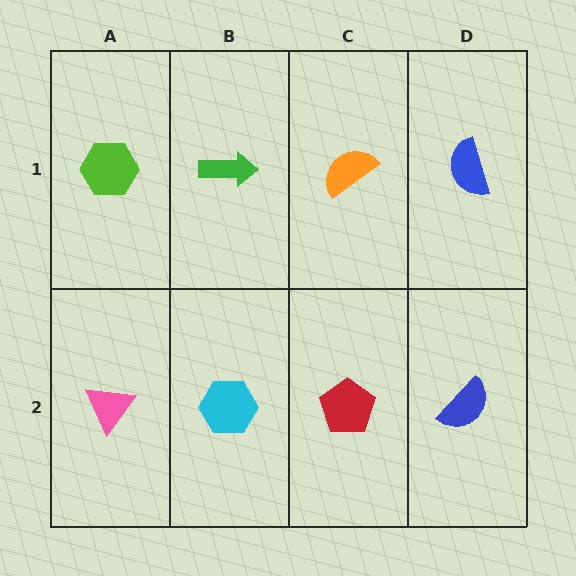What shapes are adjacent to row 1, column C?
A red pentagon (row 2, column C), a green arrow (row 1, column B), a blue semicircle (row 1, column D).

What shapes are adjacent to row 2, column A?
A lime hexagon (row 1, column A), a cyan hexagon (row 2, column B).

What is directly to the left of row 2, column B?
A pink triangle.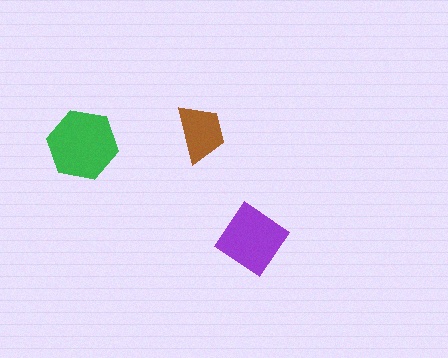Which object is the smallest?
The brown trapezoid.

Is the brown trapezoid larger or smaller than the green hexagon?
Smaller.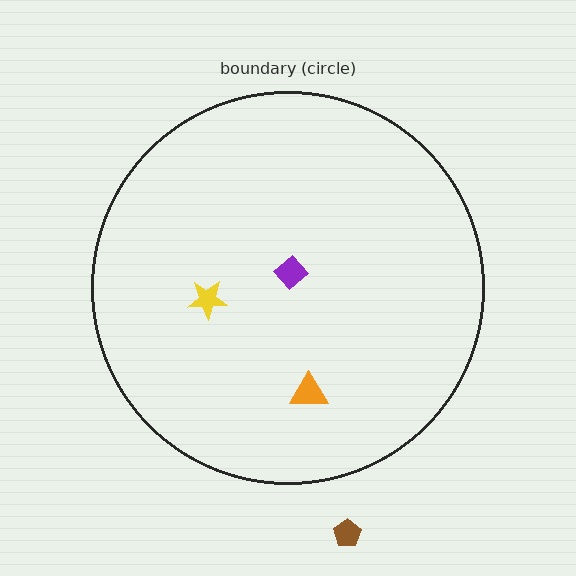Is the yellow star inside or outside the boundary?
Inside.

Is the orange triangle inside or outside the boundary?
Inside.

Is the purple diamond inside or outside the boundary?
Inside.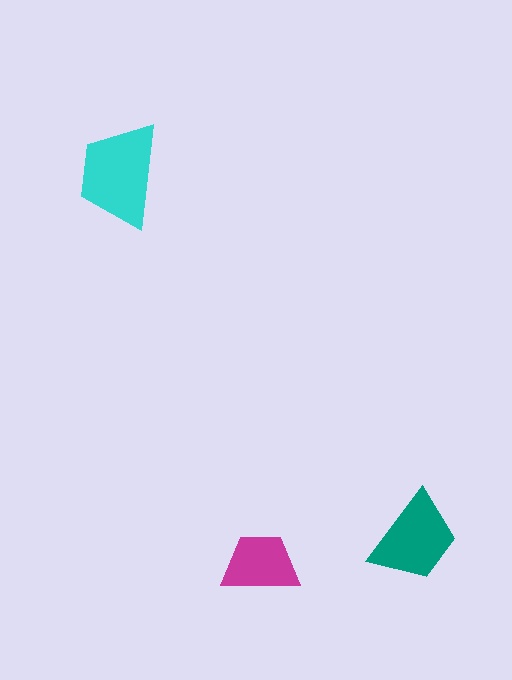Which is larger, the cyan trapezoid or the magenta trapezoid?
The cyan one.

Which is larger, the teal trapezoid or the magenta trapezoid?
The teal one.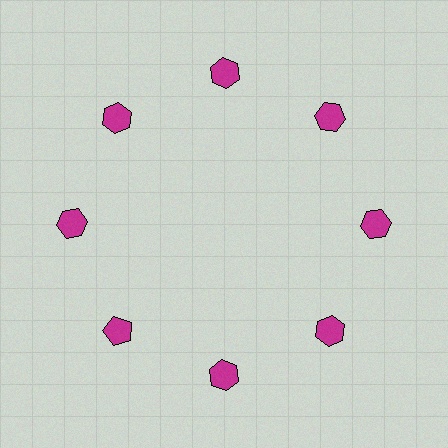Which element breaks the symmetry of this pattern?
The magenta pentagon at roughly the 8 o'clock position breaks the symmetry. All other shapes are magenta hexagons.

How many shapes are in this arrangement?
There are 8 shapes arranged in a ring pattern.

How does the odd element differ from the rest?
It has a different shape: pentagon instead of hexagon.